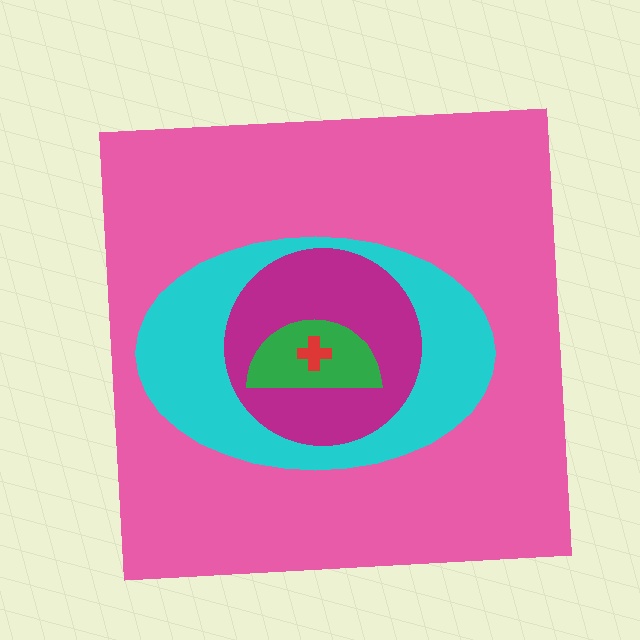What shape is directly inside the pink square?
The cyan ellipse.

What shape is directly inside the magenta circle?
The green semicircle.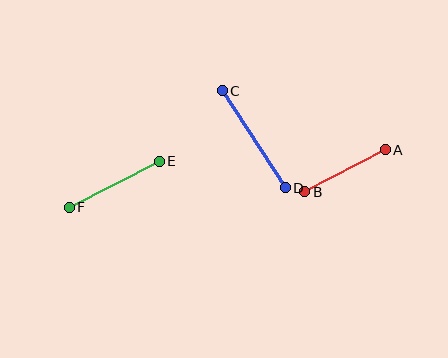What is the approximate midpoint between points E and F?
The midpoint is at approximately (114, 184) pixels.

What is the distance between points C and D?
The distance is approximately 115 pixels.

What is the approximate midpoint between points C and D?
The midpoint is at approximately (254, 139) pixels.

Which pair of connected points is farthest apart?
Points C and D are farthest apart.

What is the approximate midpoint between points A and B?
The midpoint is at approximately (345, 171) pixels.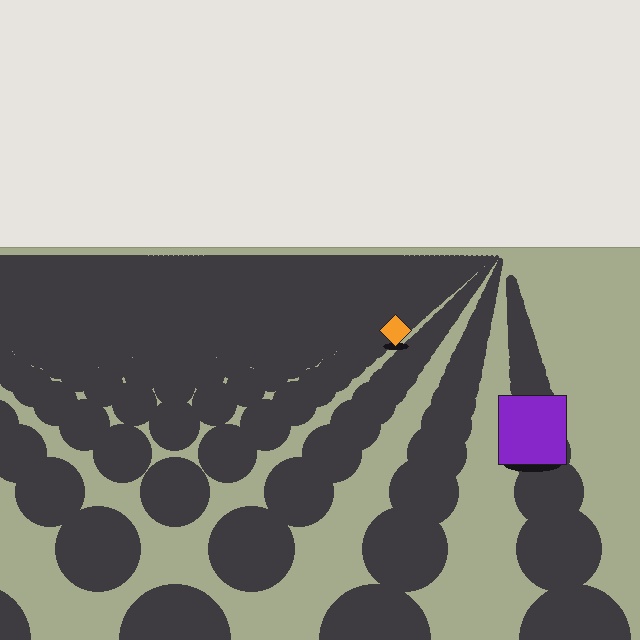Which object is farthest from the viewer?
The orange diamond is farthest from the viewer. It appears smaller and the ground texture around it is denser.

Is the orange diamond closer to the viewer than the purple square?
No. The purple square is closer — you can tell from the texture gradient: the ground texture is coarser near it.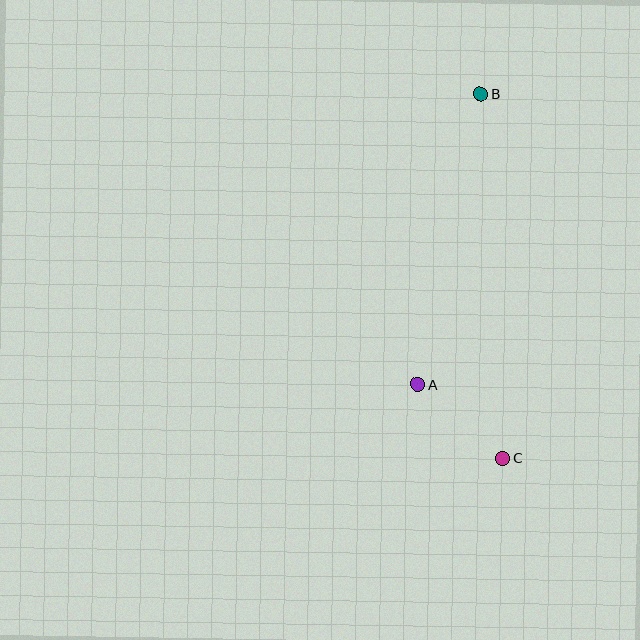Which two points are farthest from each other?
Points B and C are farthest from each other.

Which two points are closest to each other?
Points A and C are closest to each other.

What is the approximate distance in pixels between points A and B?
The distance between A and B is approximately 297 pixels.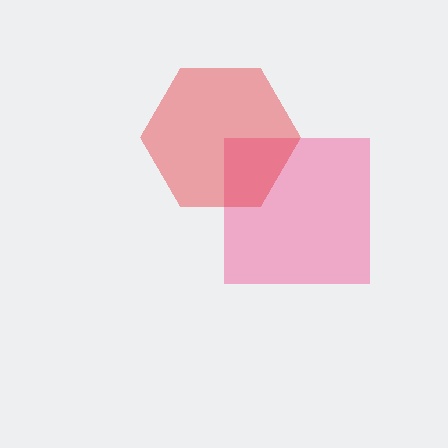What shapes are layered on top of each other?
The layered shapes are: a pink square, a red hexagon.